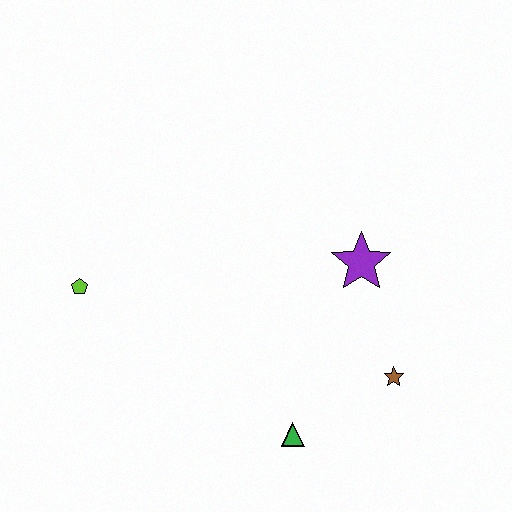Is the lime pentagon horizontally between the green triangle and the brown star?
No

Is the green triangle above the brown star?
No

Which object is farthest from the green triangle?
The lime pentagon is farthest from the green triangle.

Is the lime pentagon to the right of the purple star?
No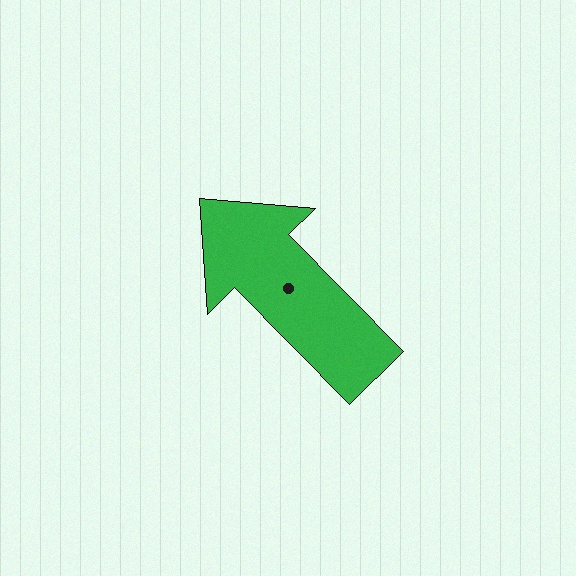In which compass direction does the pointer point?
Northwest.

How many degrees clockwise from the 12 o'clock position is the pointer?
Approximately 315 degrees.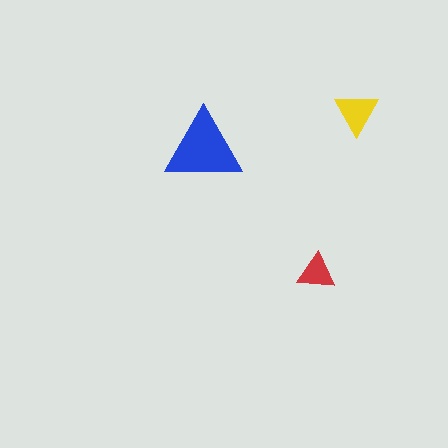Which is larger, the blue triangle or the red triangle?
The blue one.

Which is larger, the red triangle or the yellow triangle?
The yellow one.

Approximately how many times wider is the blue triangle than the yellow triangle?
About 2 times wider.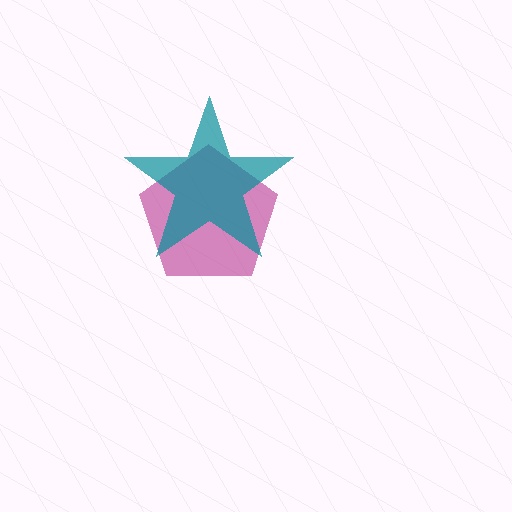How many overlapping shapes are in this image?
There are 2 overlapping shapes in the image.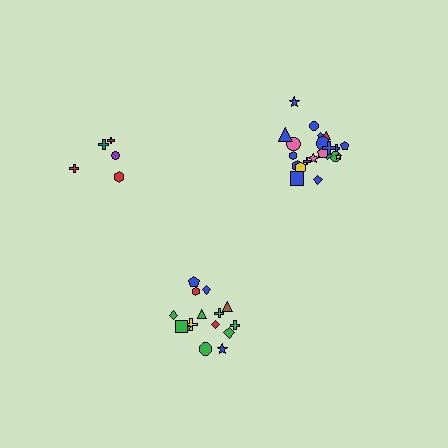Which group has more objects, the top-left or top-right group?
The top-right group.